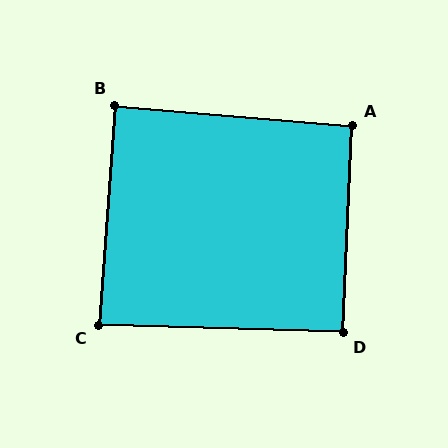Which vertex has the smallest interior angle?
C, at approximately 88 degrees.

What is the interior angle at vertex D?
Approximately 91 degrees (approximately right).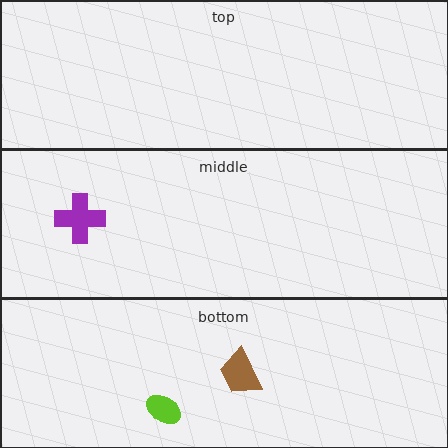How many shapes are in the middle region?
1.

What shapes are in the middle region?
The purple cross.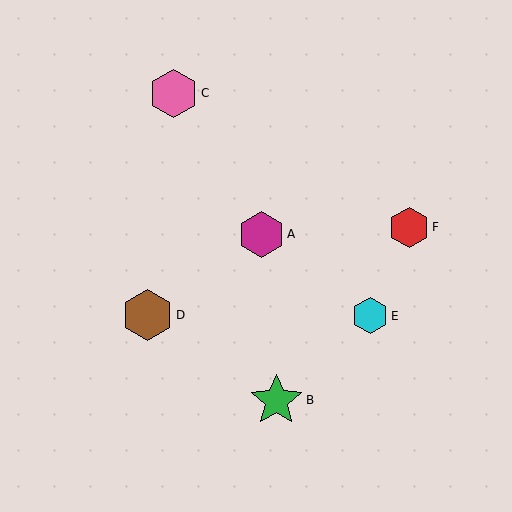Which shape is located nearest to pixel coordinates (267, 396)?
The green star (labeled B) at (276, 400) is nearest to that location.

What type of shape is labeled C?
Shape C is a pink hexagon.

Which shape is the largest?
The green star (labeled B) is the largest.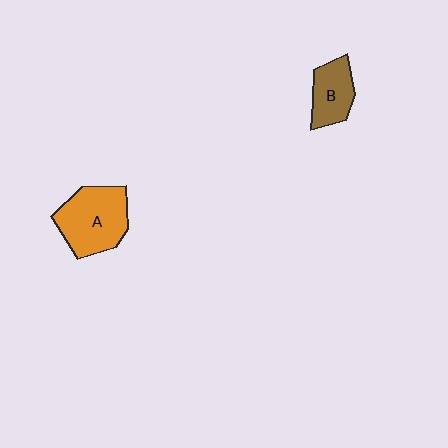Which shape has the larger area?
Shape A (orange).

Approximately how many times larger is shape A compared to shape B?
Approximately 1.7 times.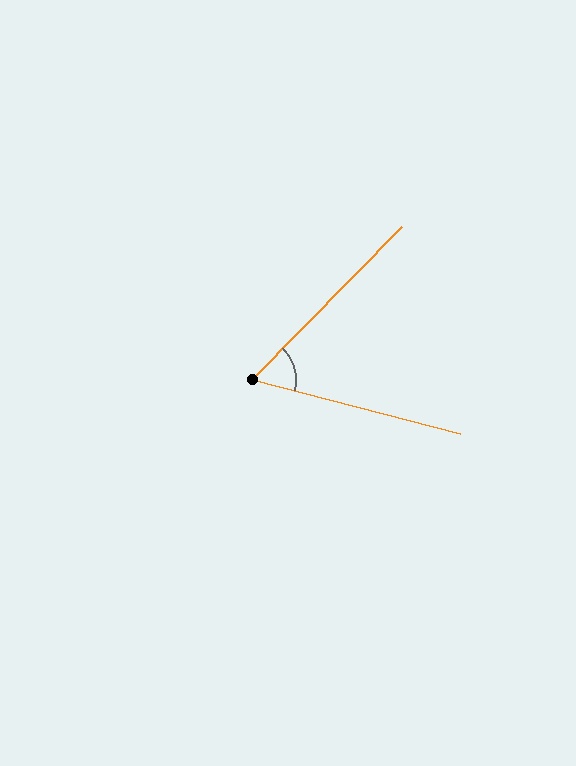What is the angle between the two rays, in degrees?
Approximately 60 degrees.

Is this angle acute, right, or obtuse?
It is acute.